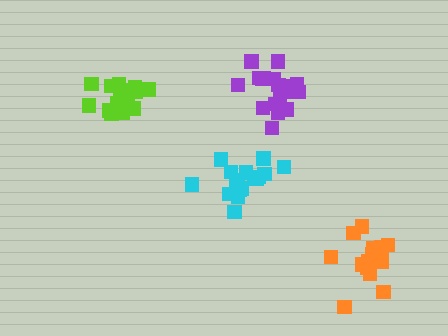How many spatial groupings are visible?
There are 4 spatial groupings.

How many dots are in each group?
Group 1: 18 dots, Group 2: 19 dots, Group 3: 19 dots, Group 4: 16 dots (72 total).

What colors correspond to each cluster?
The clusters are colored: cyan, purple, lime, orange.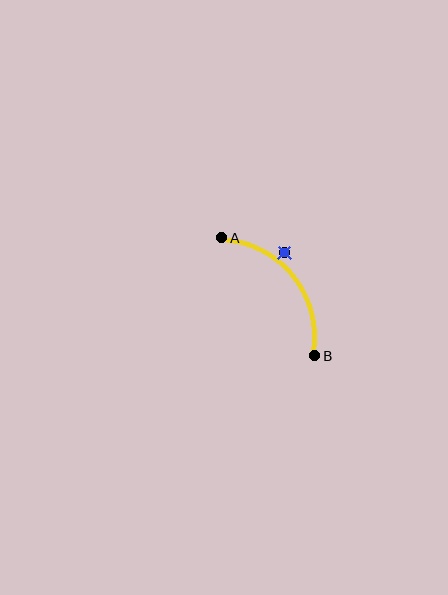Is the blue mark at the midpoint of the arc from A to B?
No — the blue mark does not lie on the arc at all. It sits slightly outside the curve.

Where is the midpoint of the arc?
The arc midpoint is the point on the curve farthest from the straight line joining A and B. It sits above and to the right of that line.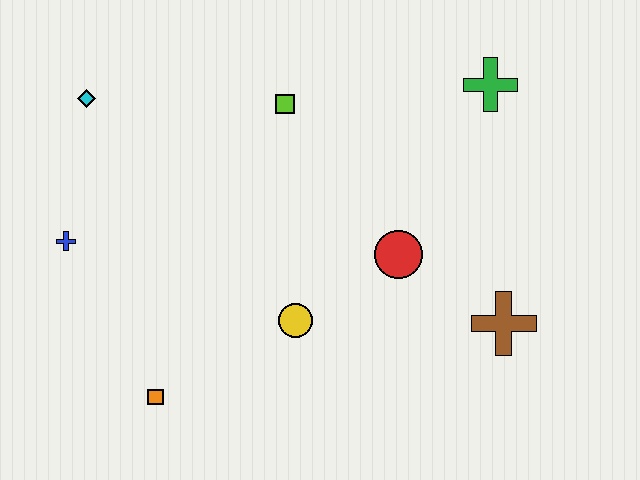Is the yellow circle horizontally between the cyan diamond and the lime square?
No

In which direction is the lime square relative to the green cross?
The lime square is to the left of the green cross.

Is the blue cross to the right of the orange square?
No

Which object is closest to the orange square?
The yellow circle is closest to the orange square.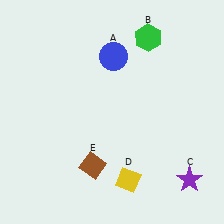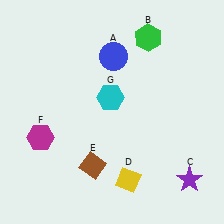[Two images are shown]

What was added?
A magenta hexagon (F), a cyan hexagon (G) were added in Image 2.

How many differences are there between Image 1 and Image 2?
There are 2 differences between the two images.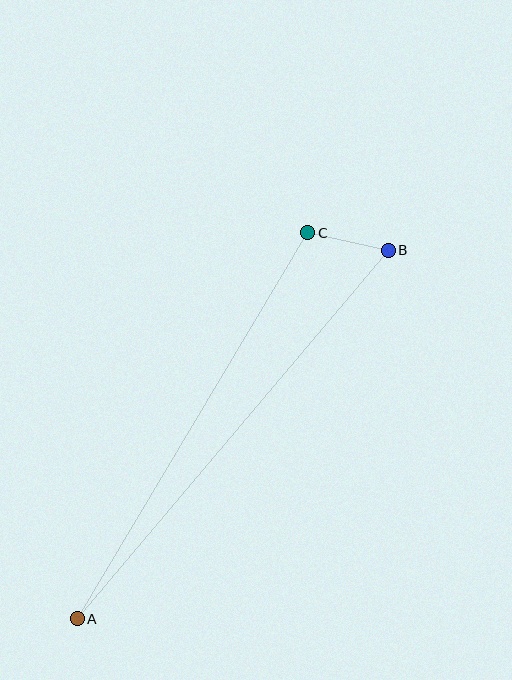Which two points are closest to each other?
Points B and C are closest to each other.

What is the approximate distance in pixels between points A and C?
The distance between A and C is approximately 450 pixels.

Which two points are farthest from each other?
Points A and B are farthest from each other.